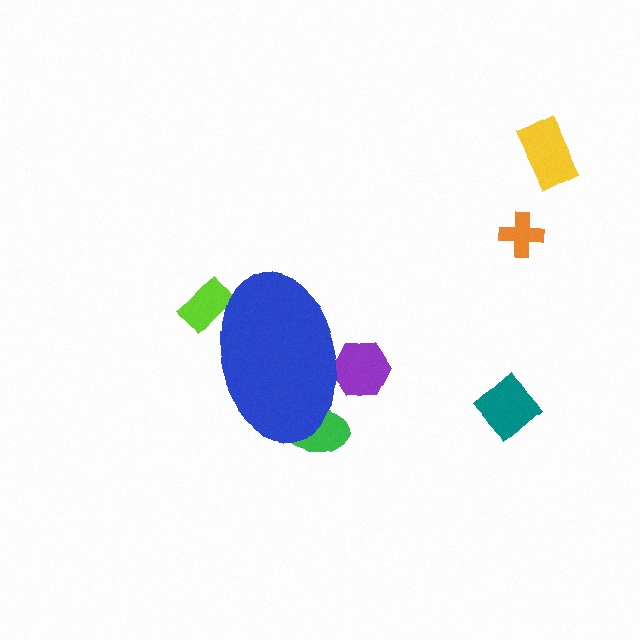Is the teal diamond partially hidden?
No, the teal diamond is fully visible.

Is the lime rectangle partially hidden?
Yes, the lime rectangle is partially hidden behind the blue ellipse.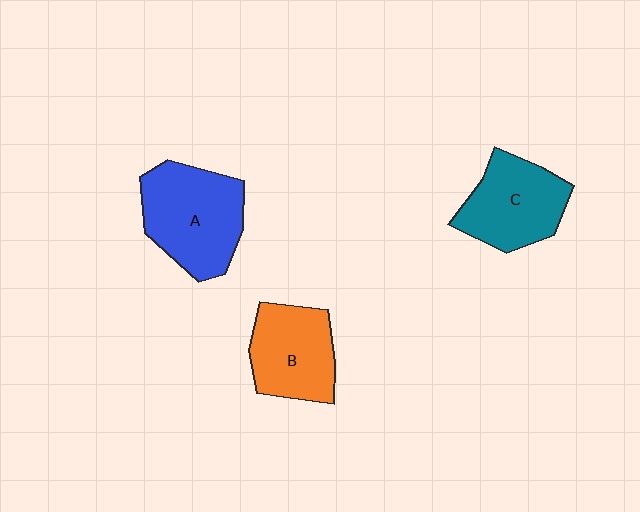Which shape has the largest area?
Shape A (blue).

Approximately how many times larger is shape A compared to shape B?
Approximately 1.3 times.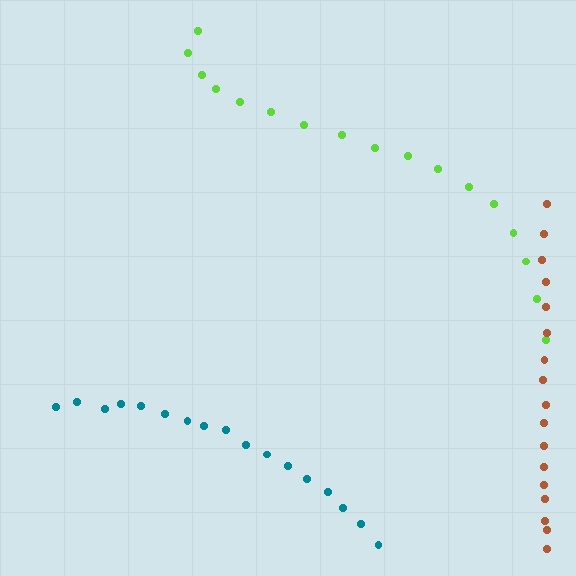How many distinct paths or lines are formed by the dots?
There are 3 distinct paths.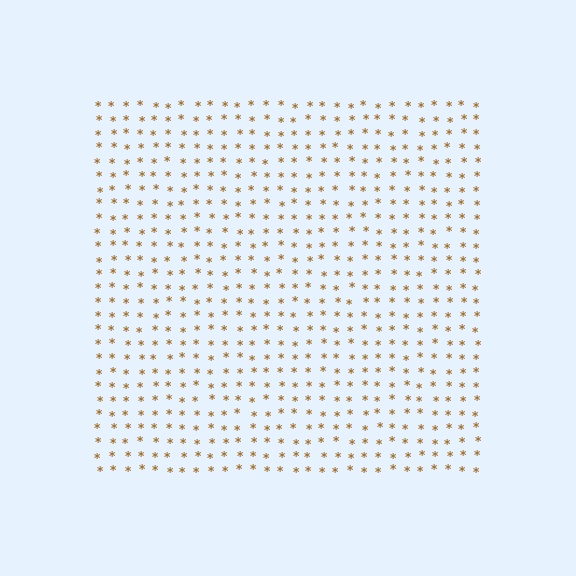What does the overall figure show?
The overall figure shows a square.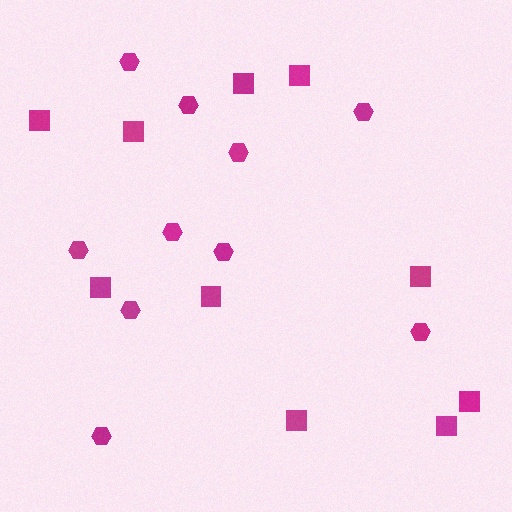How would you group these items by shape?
There are 2 groups: one group of hexagons (10) and one group of squares (10).